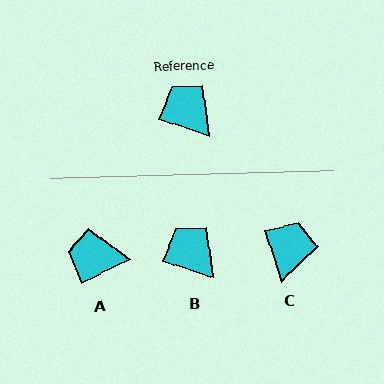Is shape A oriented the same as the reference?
No, it is off by about 44 degrees.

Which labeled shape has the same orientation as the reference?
B.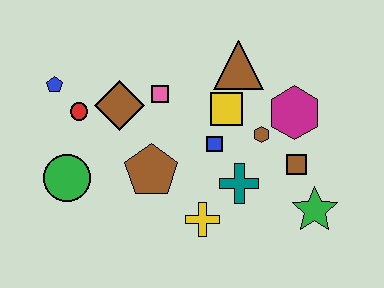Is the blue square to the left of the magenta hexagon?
Yes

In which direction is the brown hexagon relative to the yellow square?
The brown hexagon is to the right of the yellow square.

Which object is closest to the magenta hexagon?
The brown hexagon is closest to the magenta hexagon.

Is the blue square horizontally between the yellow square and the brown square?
No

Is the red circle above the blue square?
Yes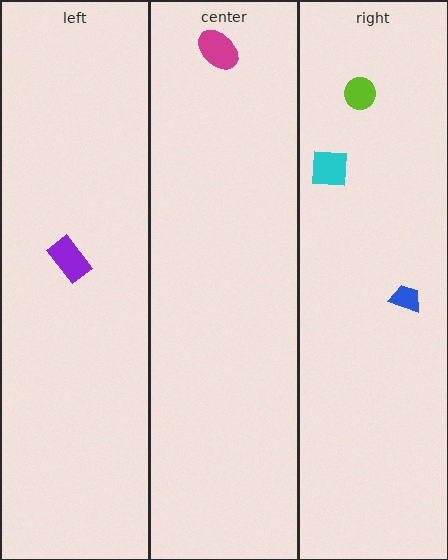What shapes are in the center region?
The magenta ellipse.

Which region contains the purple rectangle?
The left region.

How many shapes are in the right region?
3.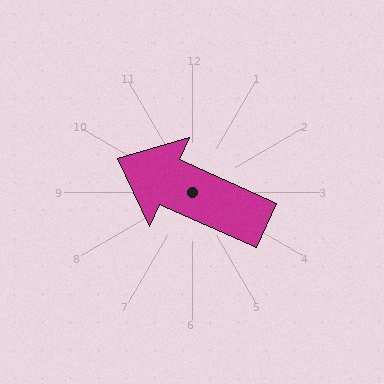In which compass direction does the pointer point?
Northwest.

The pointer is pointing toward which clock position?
Roughly 10 o'clock.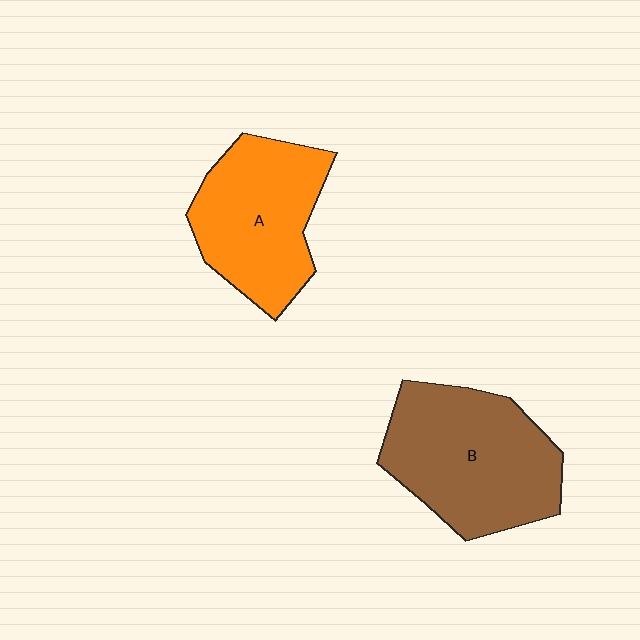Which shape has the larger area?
Shape B (brown).